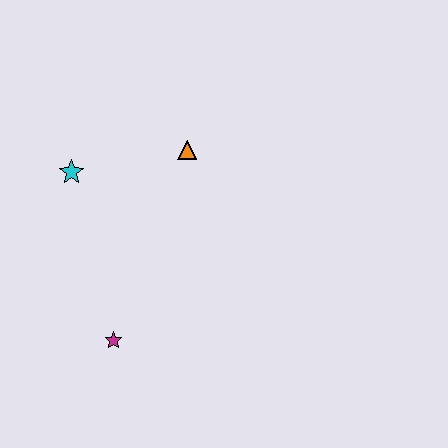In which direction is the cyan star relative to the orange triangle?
The cyan star is to the left of the orange triangle.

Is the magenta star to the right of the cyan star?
Yes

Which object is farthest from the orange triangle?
The magenta star is farthest from the orange triangle.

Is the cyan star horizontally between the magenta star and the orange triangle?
No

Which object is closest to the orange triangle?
The cyan star is closest to the orange triangle.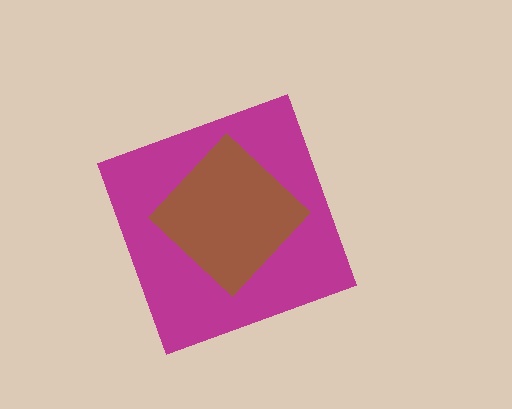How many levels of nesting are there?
2.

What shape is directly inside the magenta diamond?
The brown diamond.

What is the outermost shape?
The magenta diamond.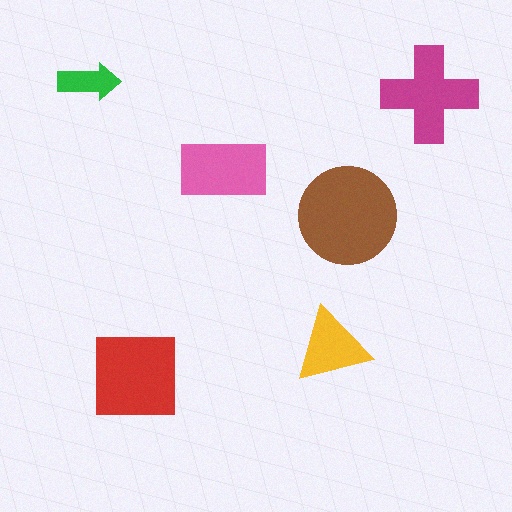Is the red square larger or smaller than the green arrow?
Larger.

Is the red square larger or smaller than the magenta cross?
Larger.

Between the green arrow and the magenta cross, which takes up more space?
The magenta cross.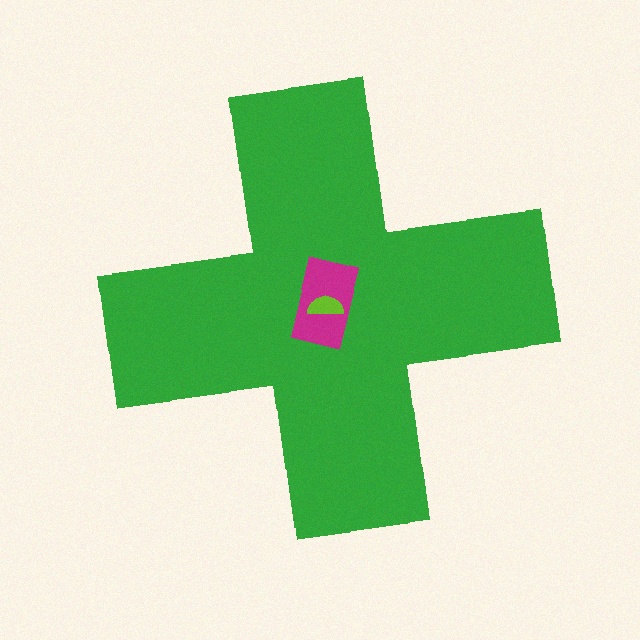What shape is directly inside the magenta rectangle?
The lime semicircle.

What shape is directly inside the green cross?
The magenta rectangle.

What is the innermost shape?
The lime semicircle.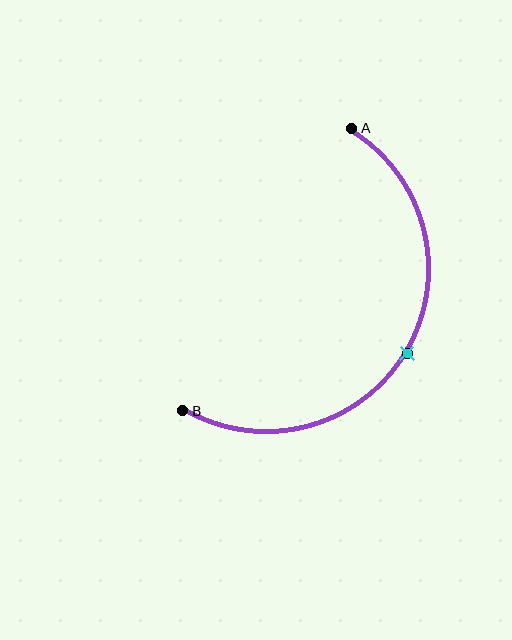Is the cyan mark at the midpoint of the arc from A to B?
Yes. The cyan mark lies on the arc at equal arc-length from both A and B — it is the arc midpoint.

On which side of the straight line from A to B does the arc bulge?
The arc bulges to the right of the straight line connecting A and B.